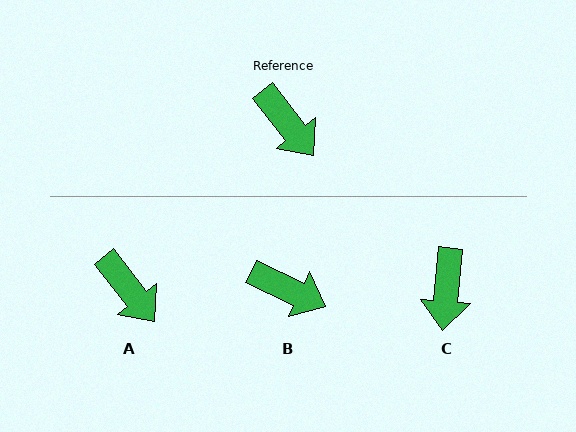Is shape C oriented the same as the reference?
No, it is off by about 44 degrees.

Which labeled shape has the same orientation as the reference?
A.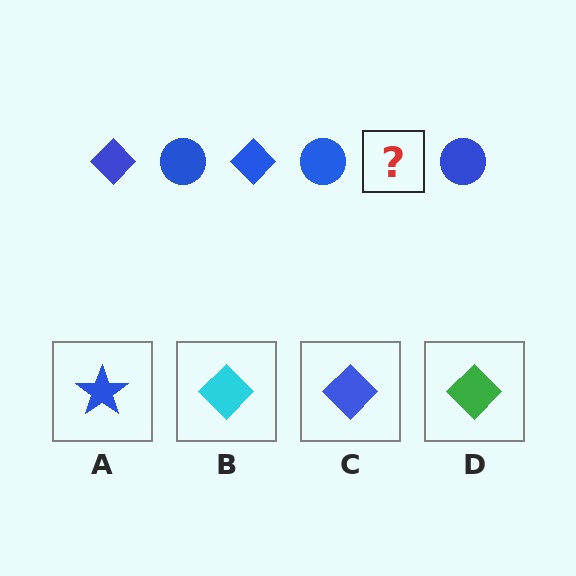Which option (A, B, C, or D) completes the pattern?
C.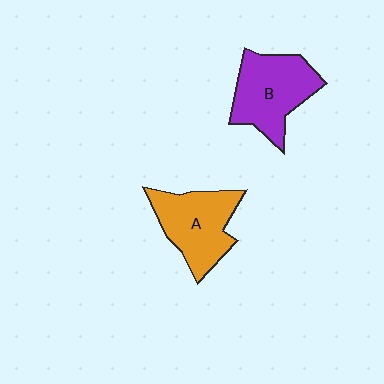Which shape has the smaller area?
Shape A (orange).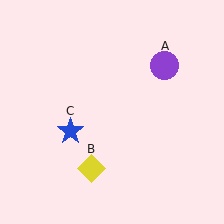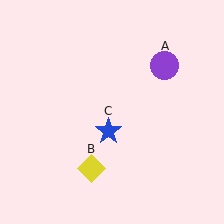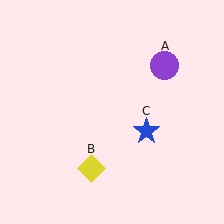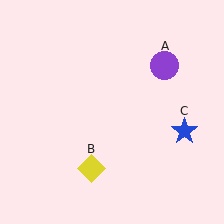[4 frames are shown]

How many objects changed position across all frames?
1 object changed position: blue star (object C).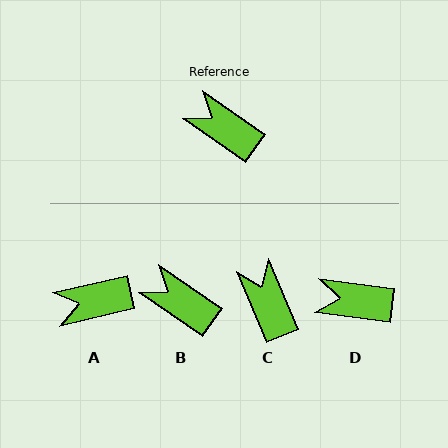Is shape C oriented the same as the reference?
No, it is off by about 32 degrees.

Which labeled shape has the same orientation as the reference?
B.